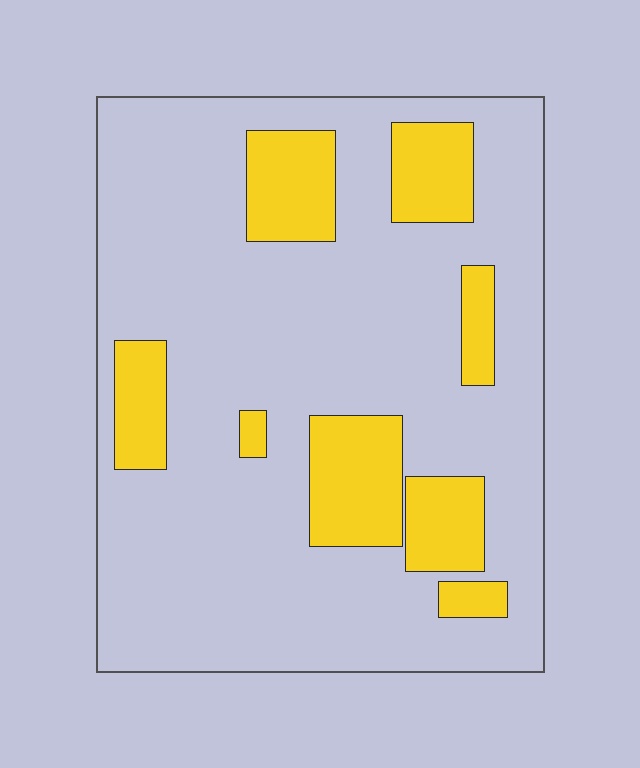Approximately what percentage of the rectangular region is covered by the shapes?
Approximately 20%.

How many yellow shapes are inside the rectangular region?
8.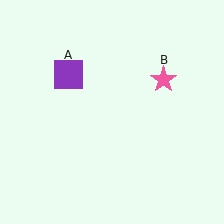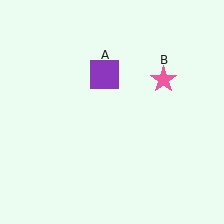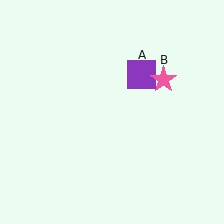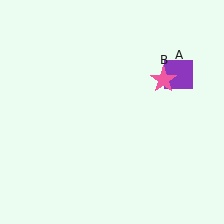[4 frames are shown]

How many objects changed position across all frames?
1 object changed position: purple square (object A).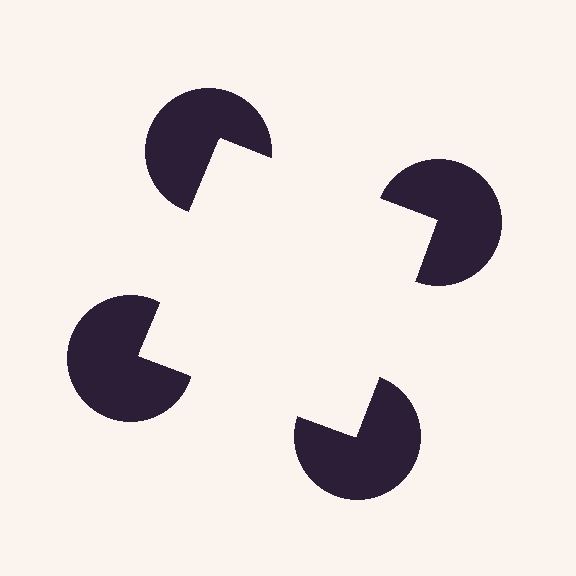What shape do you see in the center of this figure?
An illusory square — its edges are inferred from the aligned wedge cuts in the pac-man discs, not physically drawn.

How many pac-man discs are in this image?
There are 4 — one at each vertex of the illusory square.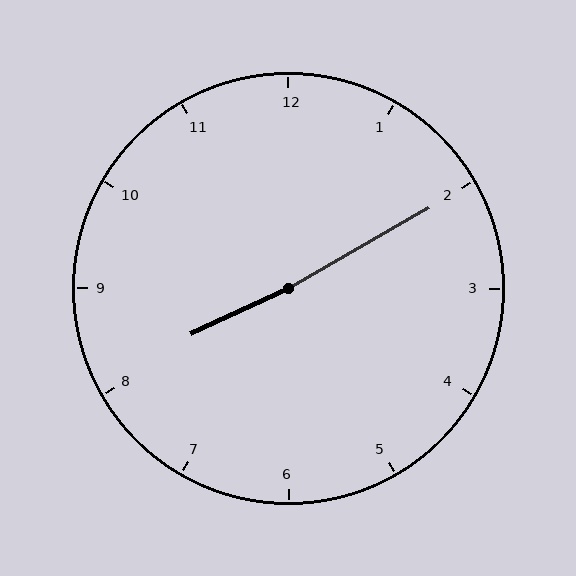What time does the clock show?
8:10.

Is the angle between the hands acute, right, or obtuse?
It is obtuse.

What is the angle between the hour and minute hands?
Approximately 175 degrees.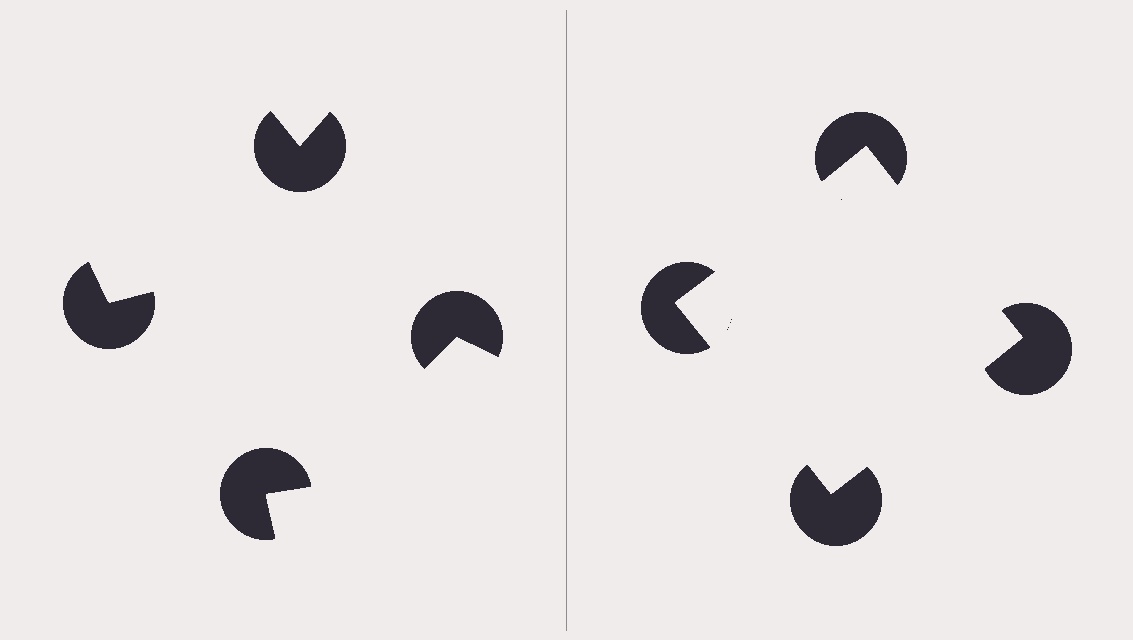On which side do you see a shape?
An illusory square appears on the right side. On the left side the wedge cuts are rotated, so no coherent shape forms.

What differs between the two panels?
The pac-man discs are positioned identically on both sides; only the wedge orientations differ. On the right they align to a square; on the left they are misaligned.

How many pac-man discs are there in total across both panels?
8 — 4 on each side.